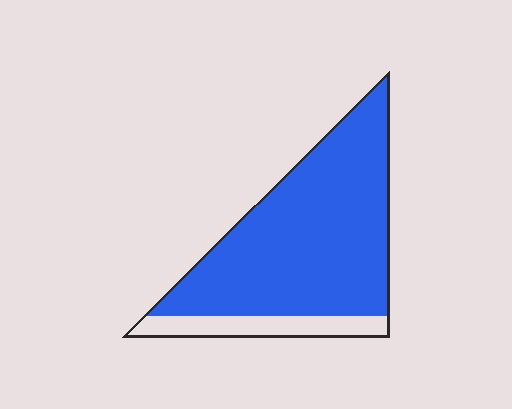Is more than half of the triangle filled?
Yes.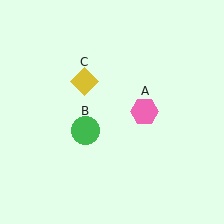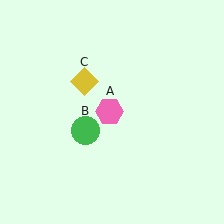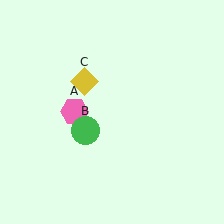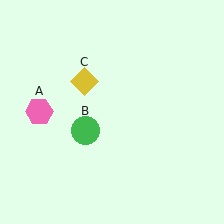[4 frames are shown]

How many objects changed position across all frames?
1 object changed position: pink hexagon (object A).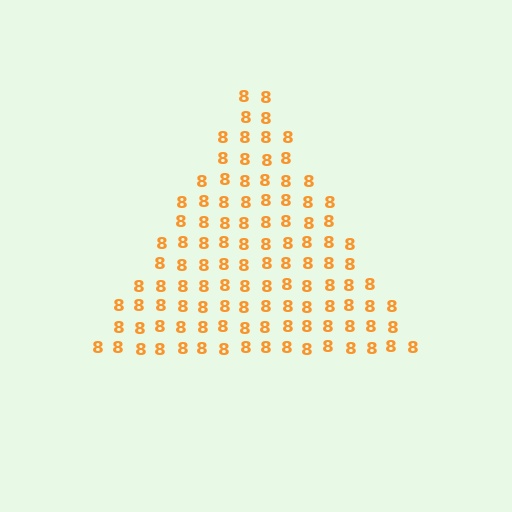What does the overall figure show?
The overall figure shows a triangle.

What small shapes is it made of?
It is made of small digit 8's.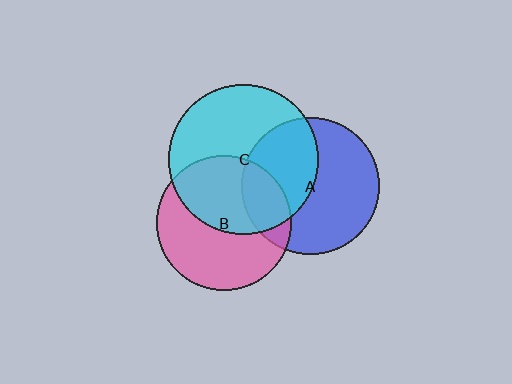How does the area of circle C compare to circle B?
Approximately 1.2 times.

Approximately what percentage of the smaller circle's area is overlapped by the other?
Approximately 45%.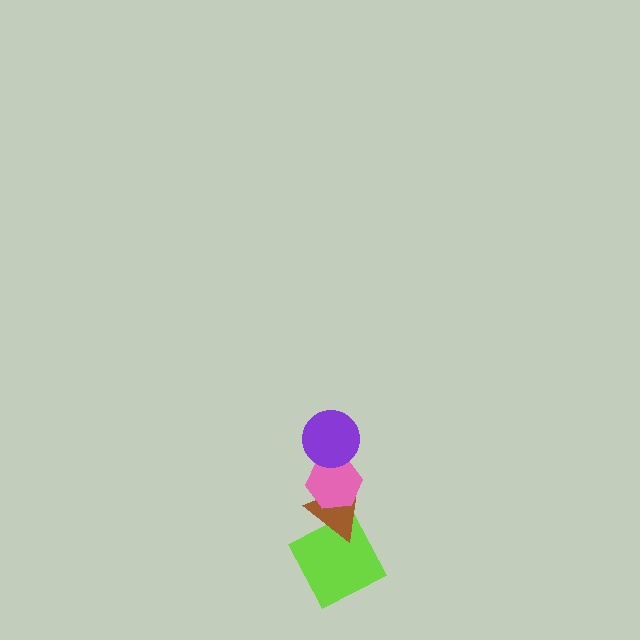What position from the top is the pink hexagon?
The pink hexagon is 2nd from the top.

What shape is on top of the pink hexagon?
The purple circle is on top of the pink hexagon.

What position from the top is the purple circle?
The purple circle is 1st from the top.